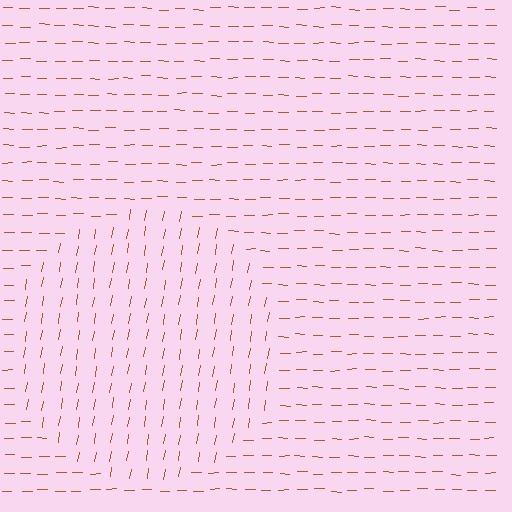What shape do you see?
I see a circle.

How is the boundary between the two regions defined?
The boundary is defined purely by a change in line orientation (approximately 81 degrees difference). All lines are the same color and thickness.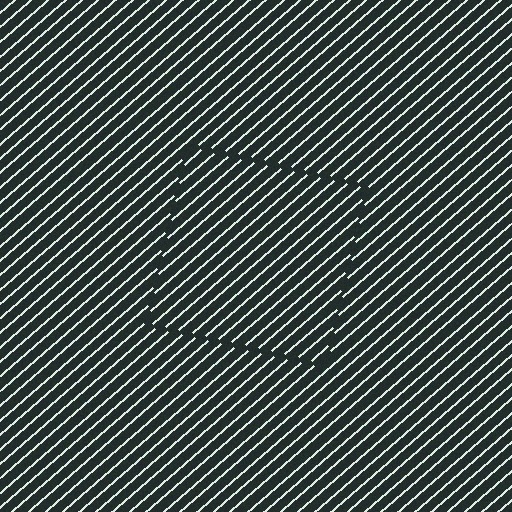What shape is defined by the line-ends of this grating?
An illusory square. The interior of the shape contains the same grating, shifted by half a period — the contour is defined by the phase discontinuity where line-ends from the inner and outer gratings abut.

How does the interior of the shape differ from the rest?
The interior of the shape contains the same grating, shifted by half a period — the contour is defined by the phase discontinuity where line-ends from the inner and outer gratings abut.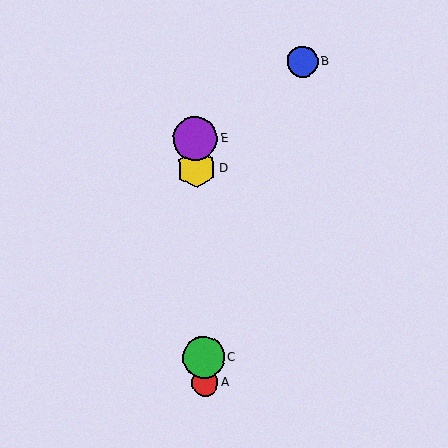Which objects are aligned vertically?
Objects A, C, D, E are aligned vertically.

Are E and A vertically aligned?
Yes, both are at x≈195.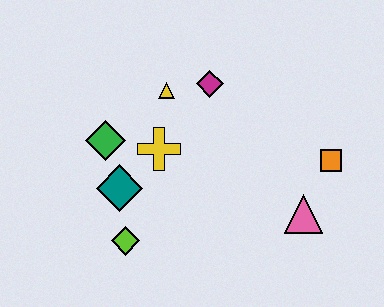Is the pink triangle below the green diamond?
Yes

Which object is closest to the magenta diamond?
The yellow triangle is closest to the magenta diamond.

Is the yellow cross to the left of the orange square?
Yes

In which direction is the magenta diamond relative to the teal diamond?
The magenta diamond is above the teal diamond.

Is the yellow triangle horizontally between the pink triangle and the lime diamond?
Yes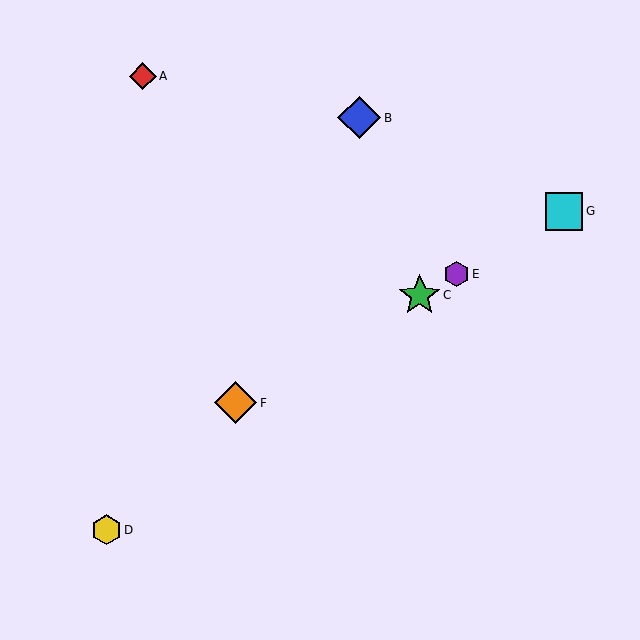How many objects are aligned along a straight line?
4 objects (C, E, F, G) are aligned along a straight line.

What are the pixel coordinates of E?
Object E is at (456, 274).